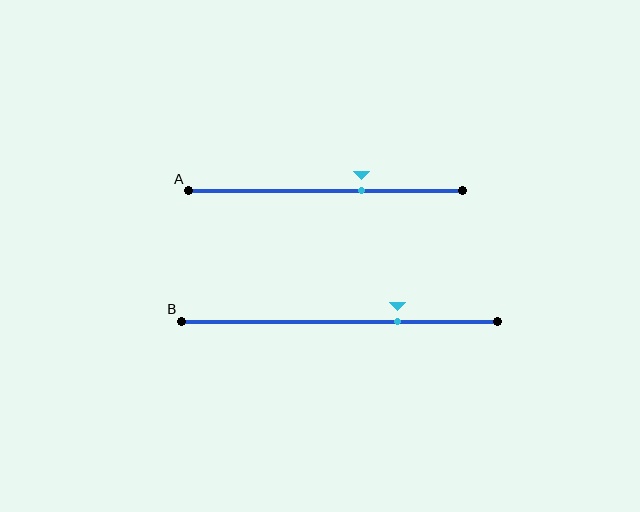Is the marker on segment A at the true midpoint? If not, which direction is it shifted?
No, the marker on segment A is shifted to the right by about 13% of the segment length.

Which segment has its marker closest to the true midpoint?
Segment A has its marker closest to the true midpoint.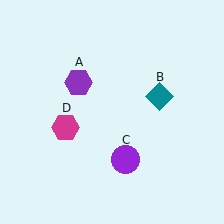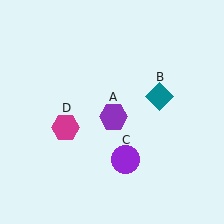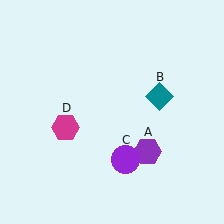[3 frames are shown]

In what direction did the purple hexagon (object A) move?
The purple hexagon (object A) moved down and to the right.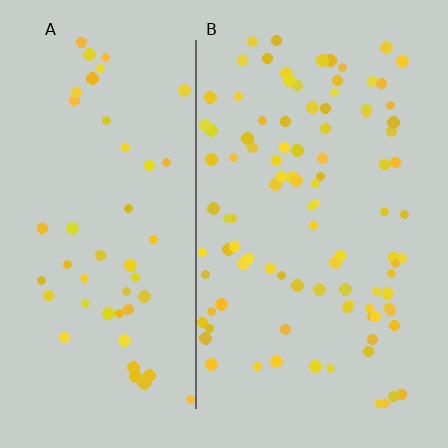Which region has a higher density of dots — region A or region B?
B (the right).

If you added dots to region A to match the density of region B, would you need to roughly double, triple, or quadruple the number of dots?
Approximately double.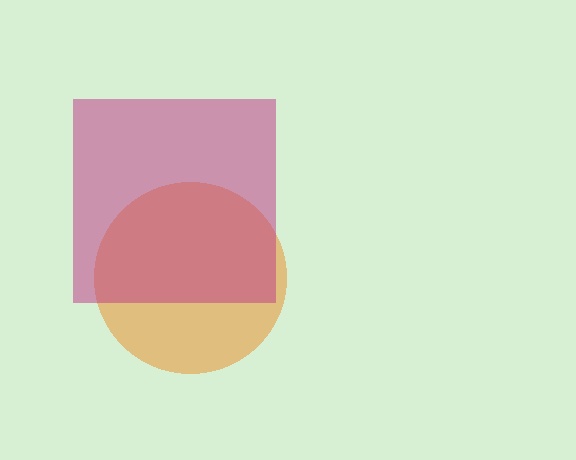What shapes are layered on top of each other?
The layered shapes are: an orange circle, a magenta square.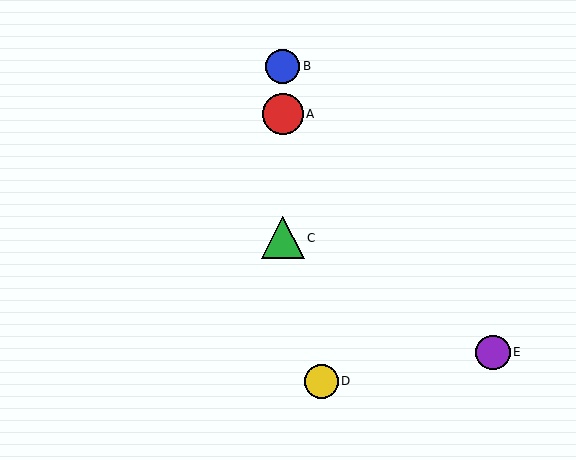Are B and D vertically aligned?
No, B is at x≈283 and D is at x≈321.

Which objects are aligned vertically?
Objects A, B, C are aligned vertically.